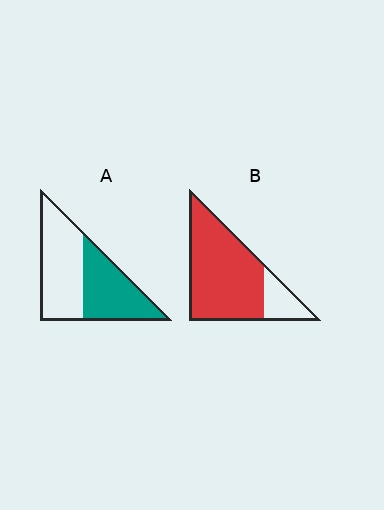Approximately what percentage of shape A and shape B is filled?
A is approximately 45% and B is approximately 80%.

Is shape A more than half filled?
No.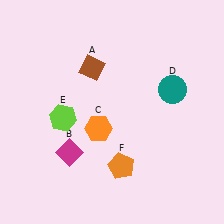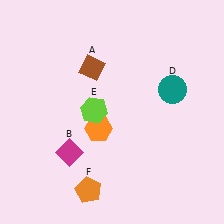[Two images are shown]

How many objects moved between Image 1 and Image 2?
2 objects moved between the two images.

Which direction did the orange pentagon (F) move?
The orange pentagon (F) moved left.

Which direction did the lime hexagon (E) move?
The lime hexagon (E) moved right.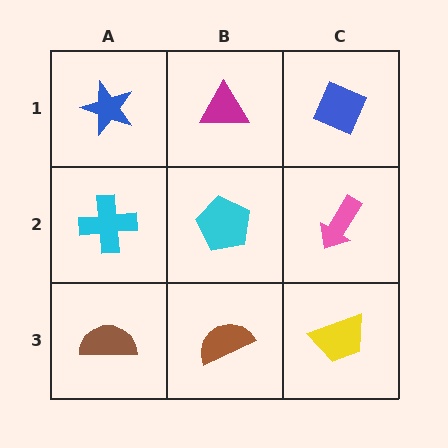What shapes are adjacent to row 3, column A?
A cyan cross (row 2, column A), a brown semicircle (row 3, column B).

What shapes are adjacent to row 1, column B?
A cyan pentagon (row 2, column B), a blue star (row 1, column A), a blue diamond (row 1, column C).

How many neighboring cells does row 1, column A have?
2.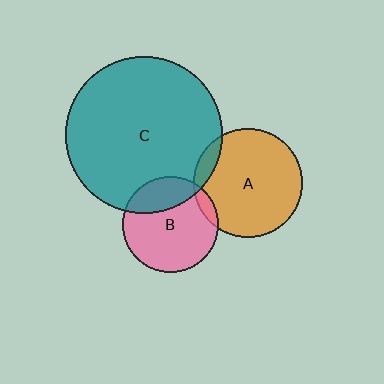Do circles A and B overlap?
Yes.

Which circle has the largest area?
Circle C (teal).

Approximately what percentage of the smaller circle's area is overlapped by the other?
Approximately 5%.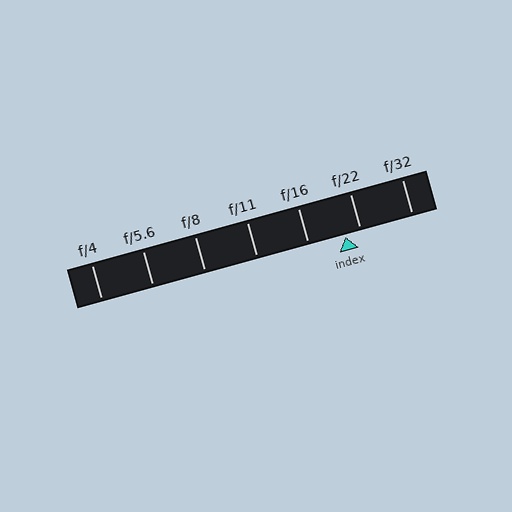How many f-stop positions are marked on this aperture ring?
There are 7 f-stop positions marked.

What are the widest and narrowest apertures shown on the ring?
The widest aperture shown is f/4 and the narrowest is f/32.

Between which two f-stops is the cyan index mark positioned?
The index mark is between f/16 and f/22.